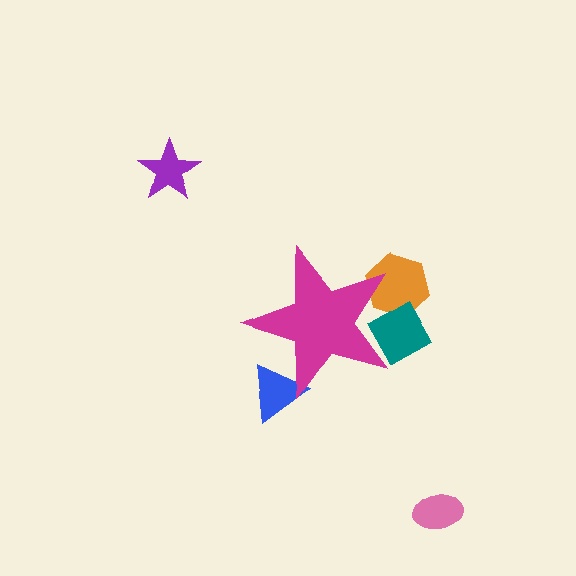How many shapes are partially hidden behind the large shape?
3 shapes are partially hidden.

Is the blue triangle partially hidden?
Yes, the blue triangle is partially hidden behind the magenta star.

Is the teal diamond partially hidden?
Yes, the teal diamond is partially hidden behind the magenta star.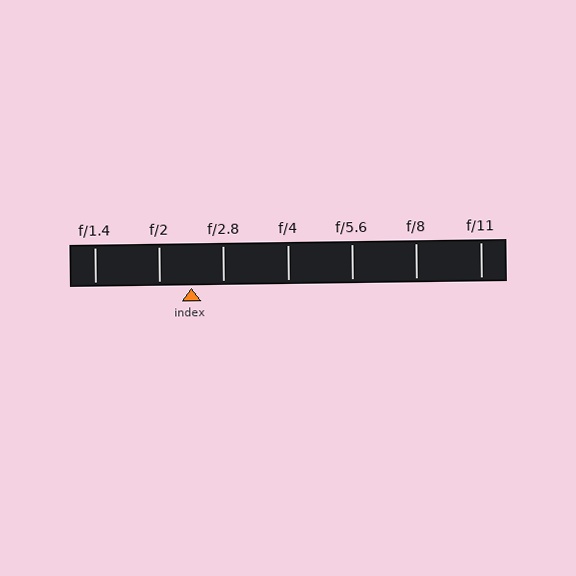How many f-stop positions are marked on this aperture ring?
There are 7 f-stop positions marked.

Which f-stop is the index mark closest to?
The index mark is closest to f/2.8.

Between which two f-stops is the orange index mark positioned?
The index mark is between f/2 and f/2.8.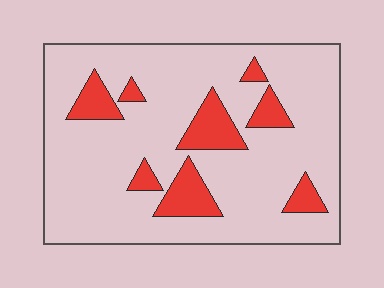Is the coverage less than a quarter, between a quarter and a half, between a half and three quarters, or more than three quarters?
Less than a quarter.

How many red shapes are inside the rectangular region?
8.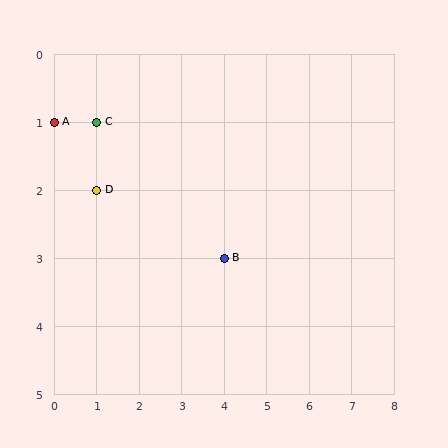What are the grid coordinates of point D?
Point D is at grid coordinates (1, 2).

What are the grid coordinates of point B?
Point B is at grid coordinates (4, 3).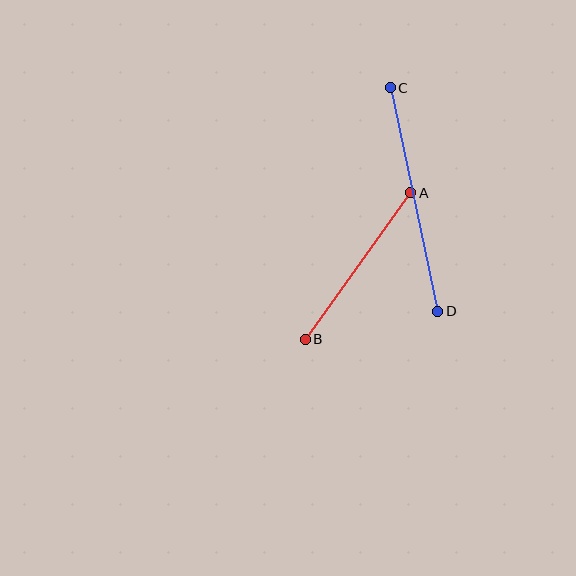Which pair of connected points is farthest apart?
Points C and D are farthest apart.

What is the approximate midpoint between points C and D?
The midpoint is at approximately (414, 200) pixels.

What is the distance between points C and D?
The distance is approximately 229 pixels.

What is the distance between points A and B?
The distance is approximately 181 pixels.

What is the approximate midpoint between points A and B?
The midpoint is at approximately (358, 266) pixels.